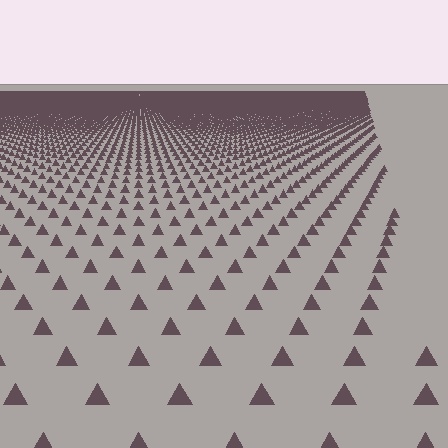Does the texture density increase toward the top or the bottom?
Density increases toward the top.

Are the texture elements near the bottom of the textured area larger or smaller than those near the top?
Larger. Near the bottom, elements are closer to the viewer and appear at a bigger on-screen size.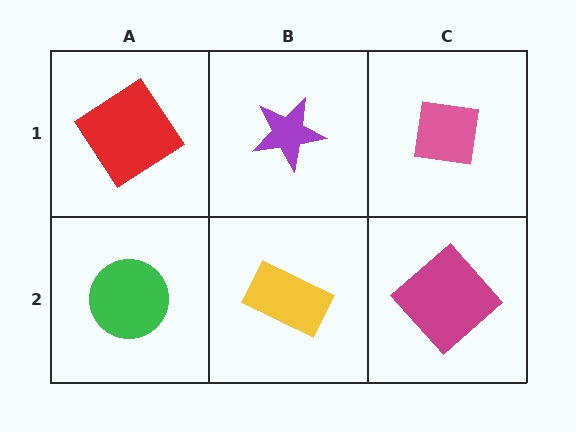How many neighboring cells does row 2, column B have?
3.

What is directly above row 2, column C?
A pink square.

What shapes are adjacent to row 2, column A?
A red diamond (row 1, column A), a yellow rectangle (row 2, column B).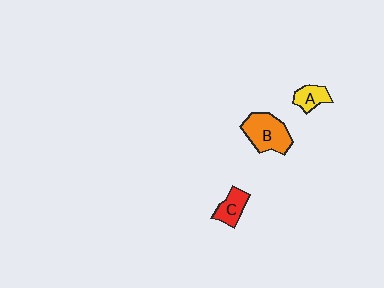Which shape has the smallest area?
Shape A (yellow).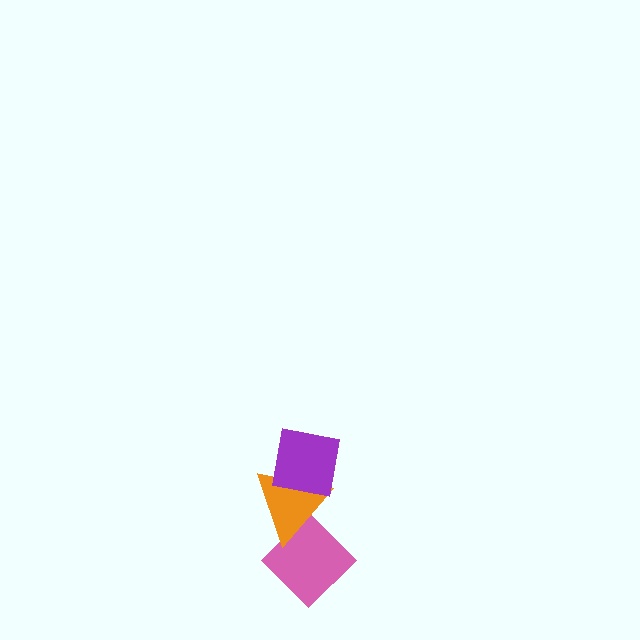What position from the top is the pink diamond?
The pink diamond is 3rd from the top.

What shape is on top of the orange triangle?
The purple square is on top of the orange triangle.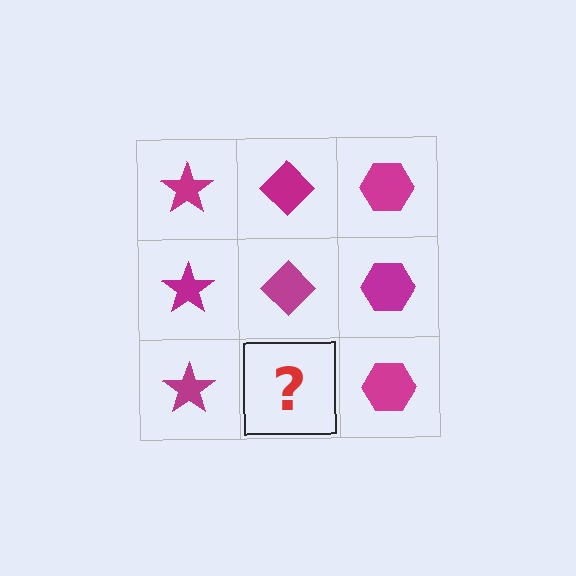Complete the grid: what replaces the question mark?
The question mark should be replaced with a magenta diamond.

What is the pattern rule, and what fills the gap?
The rule is that each column has a consistent shape. The gap should be filled with a magenta diamond.